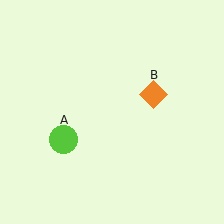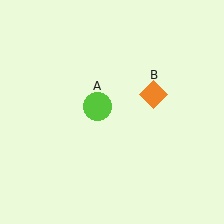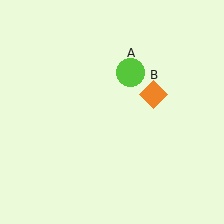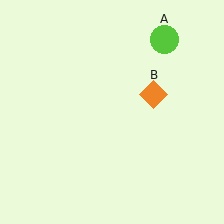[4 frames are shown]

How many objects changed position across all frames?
1 object changed position: lime circle (object A).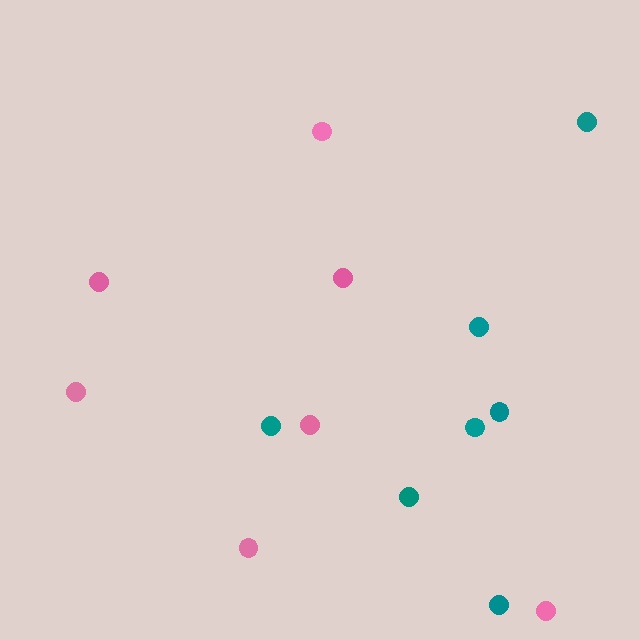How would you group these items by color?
There are 2 groups: one group of teal circles (7) and one group of pink circles (7).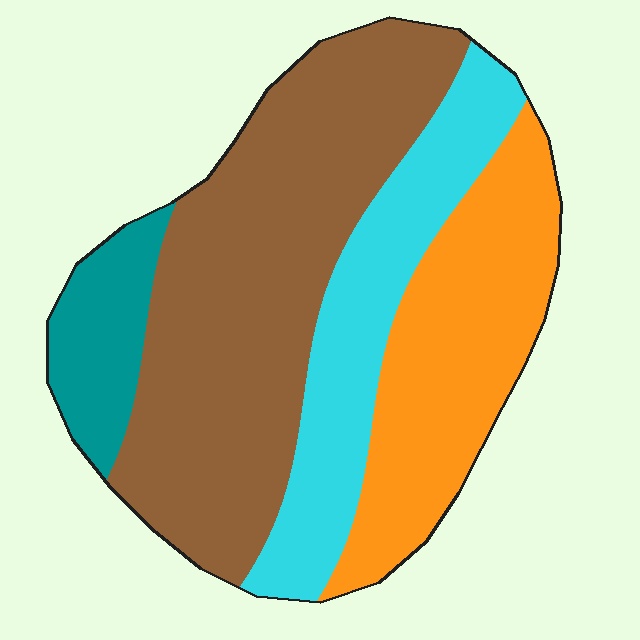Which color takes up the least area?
Teal, at roughly 10%.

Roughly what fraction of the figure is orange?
Orange takes up about one quarter (1/4) of the figure.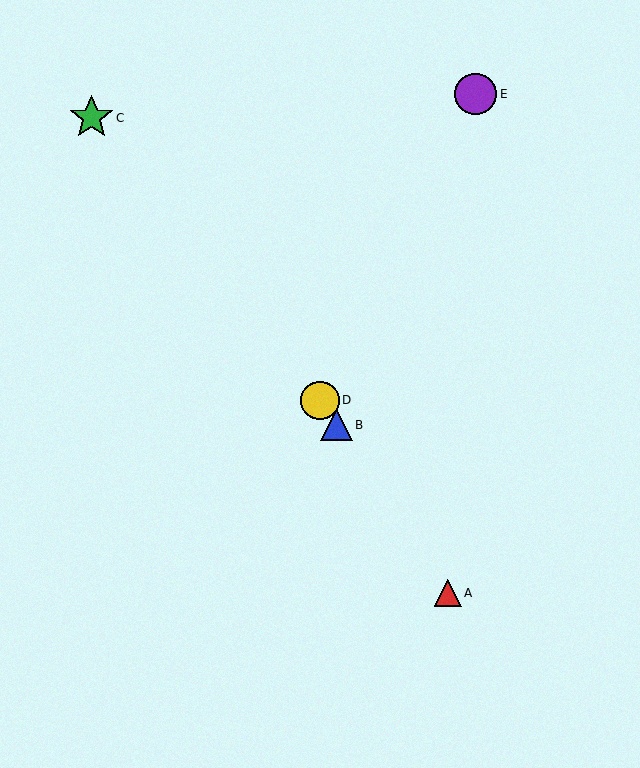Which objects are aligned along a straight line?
Objects A, B, D are aligned along a straight line.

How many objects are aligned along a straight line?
3 objects (A, B, D) are aligned along a straight line.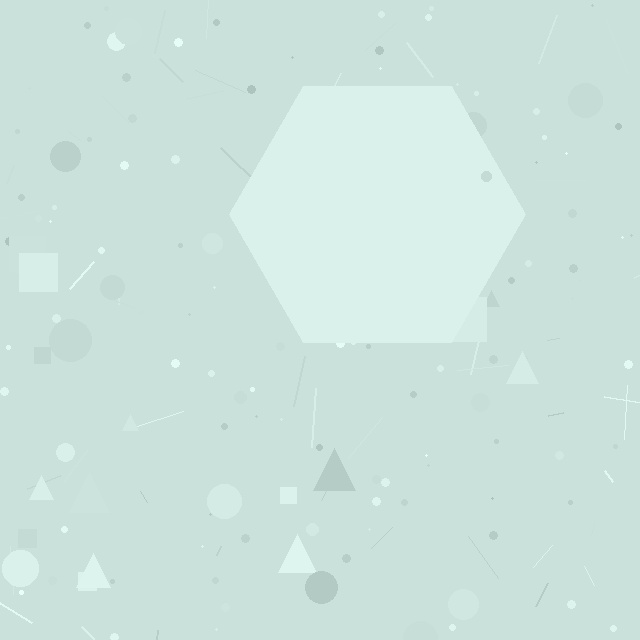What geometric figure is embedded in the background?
A hexagon is embedded in the background.